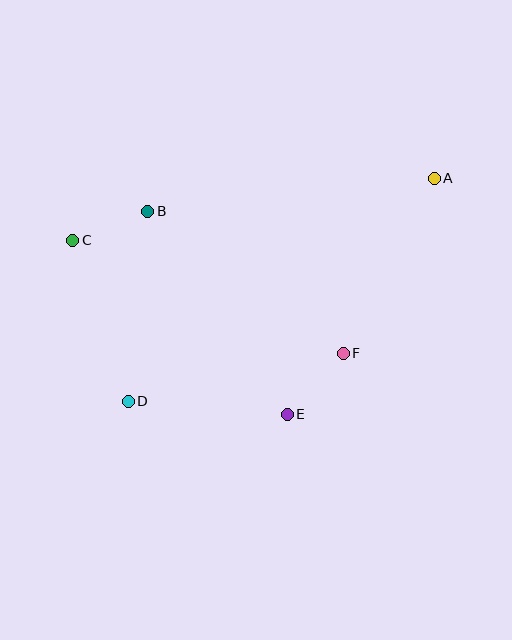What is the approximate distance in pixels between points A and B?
The distance between A and B is approximately 288 pixels.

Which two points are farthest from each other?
Points A and D are farthest from each other.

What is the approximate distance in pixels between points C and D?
The distance between C and D is approximately 170 pixels.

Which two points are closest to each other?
Points B and C are closest to each other.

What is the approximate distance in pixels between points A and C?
The distance between A and C is approximately 366 pixels.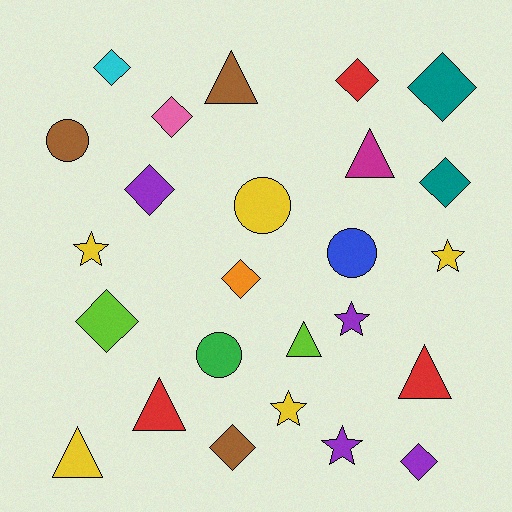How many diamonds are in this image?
There are 10 diamonds.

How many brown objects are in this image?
There are 3 brown objects.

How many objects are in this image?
There are 25 objects.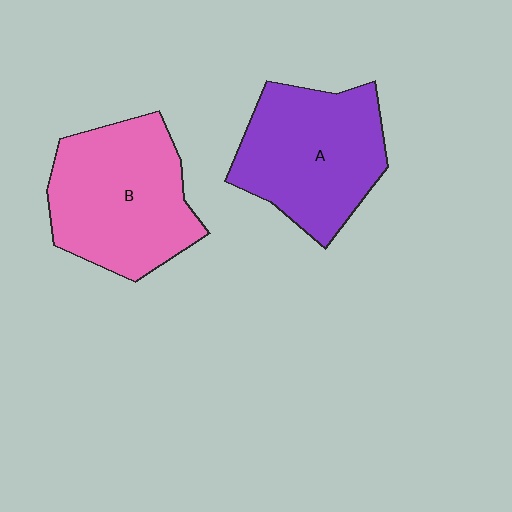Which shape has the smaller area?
Shape A (purple).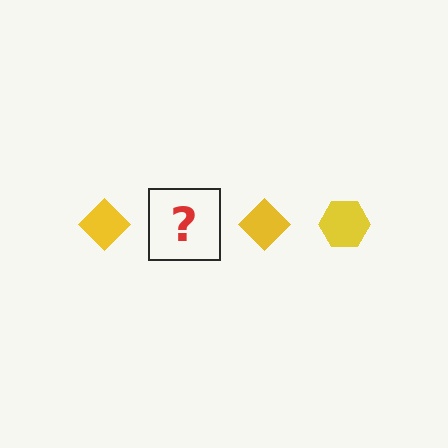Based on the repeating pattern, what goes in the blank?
The blank should be a yellow hexagon.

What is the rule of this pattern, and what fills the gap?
The rule is that the pattern cycles through diamond, hexagon shapes in yellow. The gap should be filled with a yellow hexagon.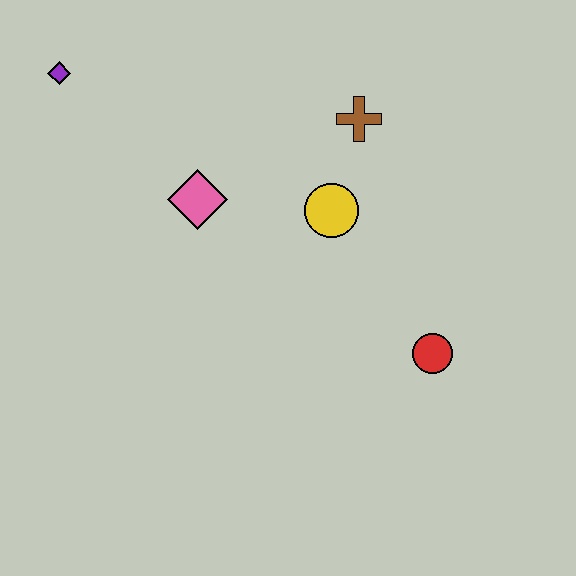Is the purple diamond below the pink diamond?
No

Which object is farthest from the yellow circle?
The purple diamond is farthest from the yellow circle.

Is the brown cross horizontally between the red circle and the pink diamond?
Yes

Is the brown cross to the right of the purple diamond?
Yes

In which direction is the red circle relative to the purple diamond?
The red circle is to the right of the purple diamond.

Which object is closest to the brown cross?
The yellow circle is closest to the brown cross.